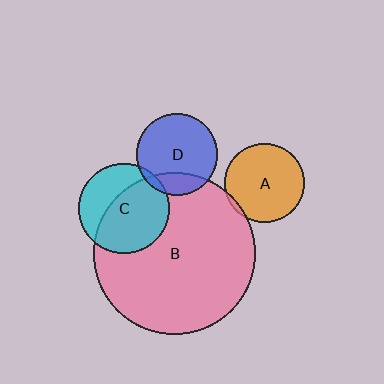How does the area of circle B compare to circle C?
Approximately 3.2 times.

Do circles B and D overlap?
Yes.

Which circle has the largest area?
Circle B (pink).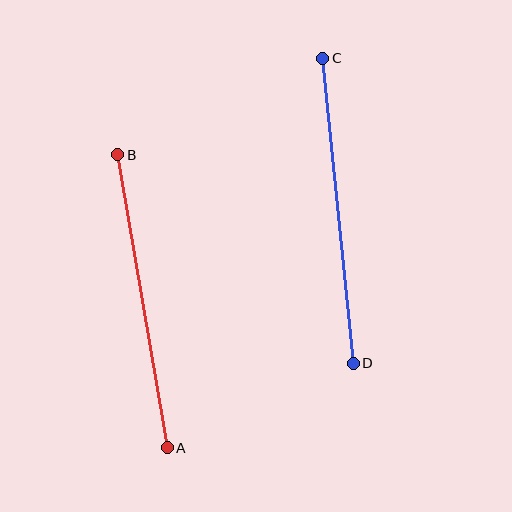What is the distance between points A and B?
The distance is approximately 297 pixels.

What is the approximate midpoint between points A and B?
The midpoint is at approximately (142, 301) pixels.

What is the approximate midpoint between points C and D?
The midpoint is at approximately (338, 211) pixels.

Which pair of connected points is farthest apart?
Points C and D are farthest apart.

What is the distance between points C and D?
The distance is approximately 307 pixels.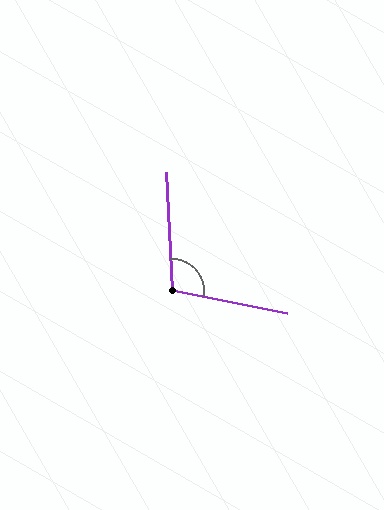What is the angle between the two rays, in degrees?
Approximately 104 degrees.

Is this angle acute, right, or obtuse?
It is obtuse.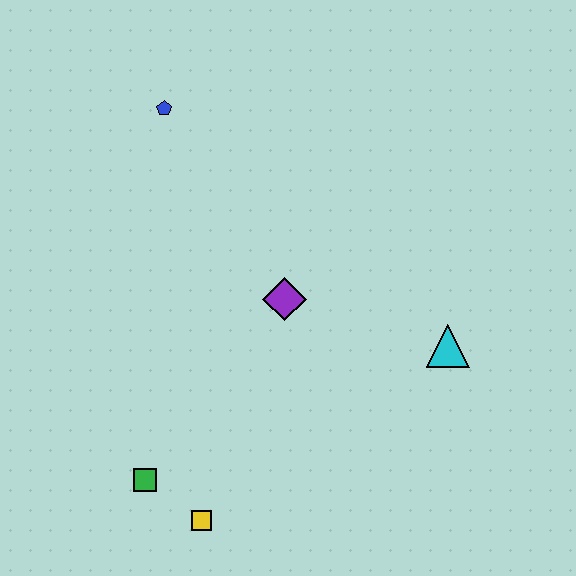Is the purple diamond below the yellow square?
No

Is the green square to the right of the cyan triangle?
No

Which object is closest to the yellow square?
The green square is closest to the yellow square.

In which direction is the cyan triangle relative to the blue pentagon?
The cyan triangle is to the right of the blue pentagon.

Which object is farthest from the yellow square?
The blue pentagon is farthest from the yellow square.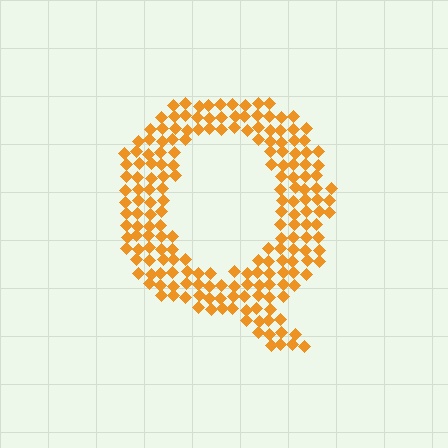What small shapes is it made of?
It is made of small diamonds.